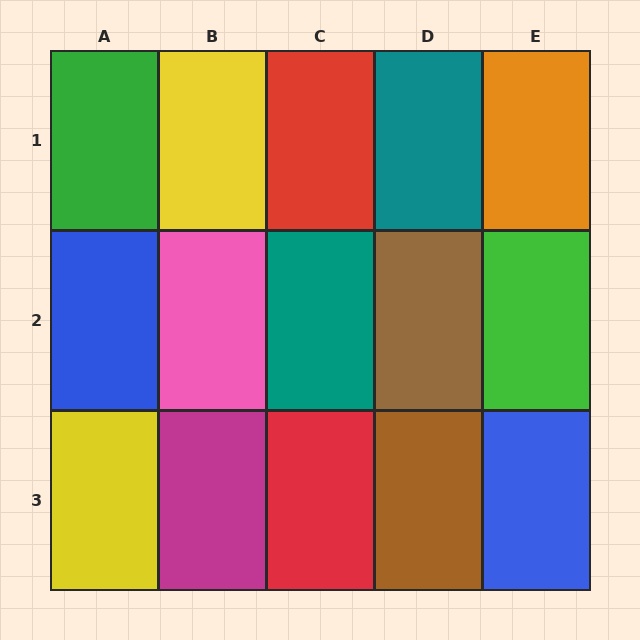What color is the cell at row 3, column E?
Blue.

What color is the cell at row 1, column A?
Green.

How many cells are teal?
2 cells are teal.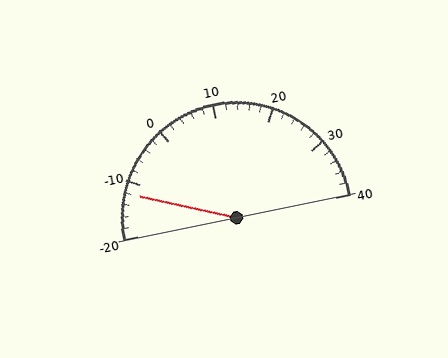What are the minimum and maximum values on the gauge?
The gauge ranges from -20 to 40.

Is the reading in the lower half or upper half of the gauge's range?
The reading is in the lower half of the range (-20 to 40).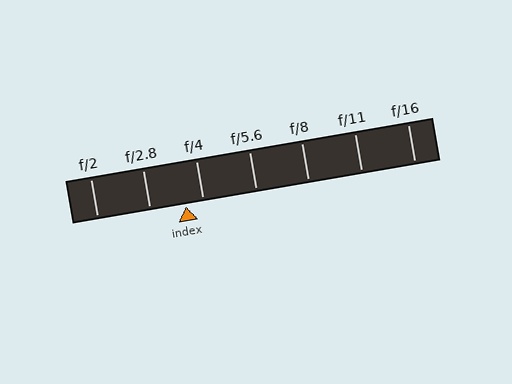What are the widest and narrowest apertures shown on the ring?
The widest aperture shown is f/2 and the narrowest is f/16.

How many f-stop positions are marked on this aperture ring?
There are 7 f-stop positions marked.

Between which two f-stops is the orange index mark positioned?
The index mark is between f/2.8 and f/4.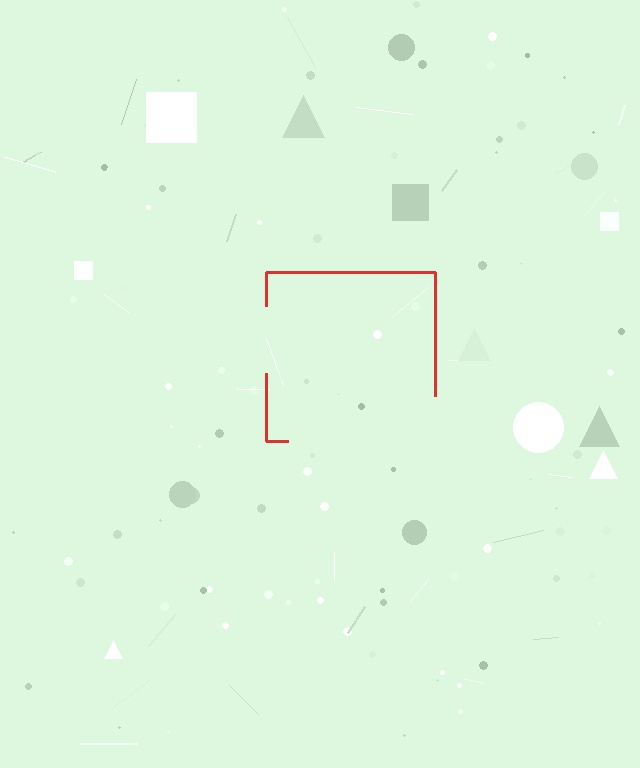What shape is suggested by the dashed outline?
The dashed outline suggests a square.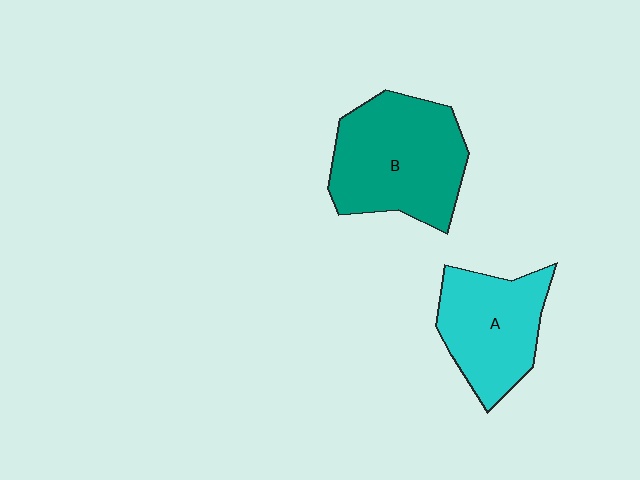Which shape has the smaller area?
Shape A (cyan).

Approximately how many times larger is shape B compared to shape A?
Approximately 1.3 times.